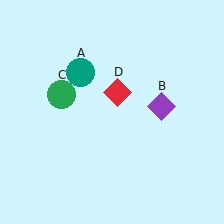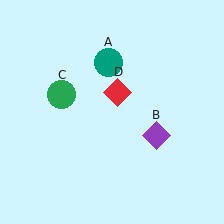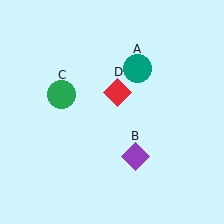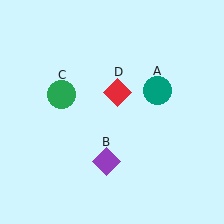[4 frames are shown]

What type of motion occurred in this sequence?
The teal circle (object A), purple diamond (object B) rotated clockwise around the center of the scene.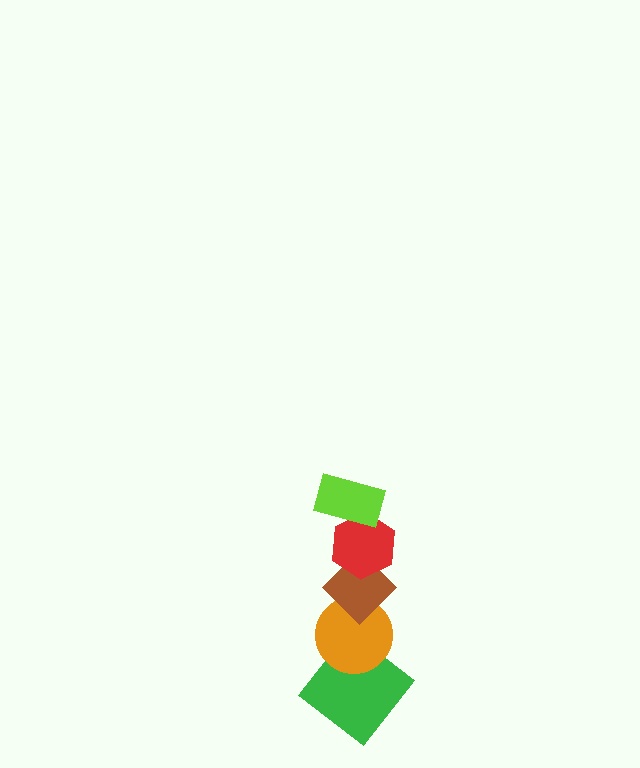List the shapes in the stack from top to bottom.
From top to bottom: the lime rectangle, the red hexagon, the brown diamond, the orange circle, the green diamond.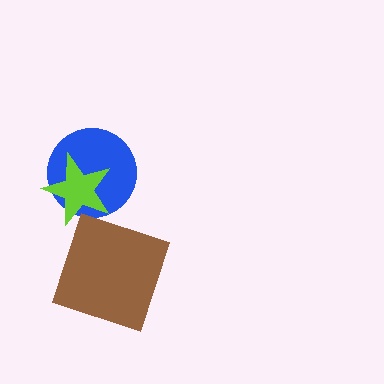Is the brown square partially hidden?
No, no other shape covers it.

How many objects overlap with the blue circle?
1 object overlaps with the blue circle.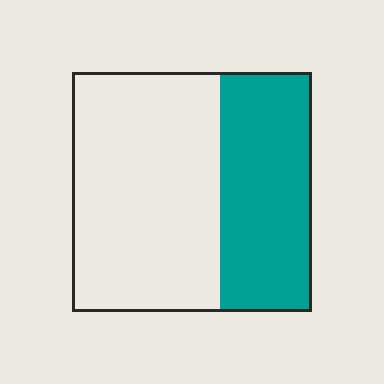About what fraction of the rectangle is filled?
About three eighths (3/8).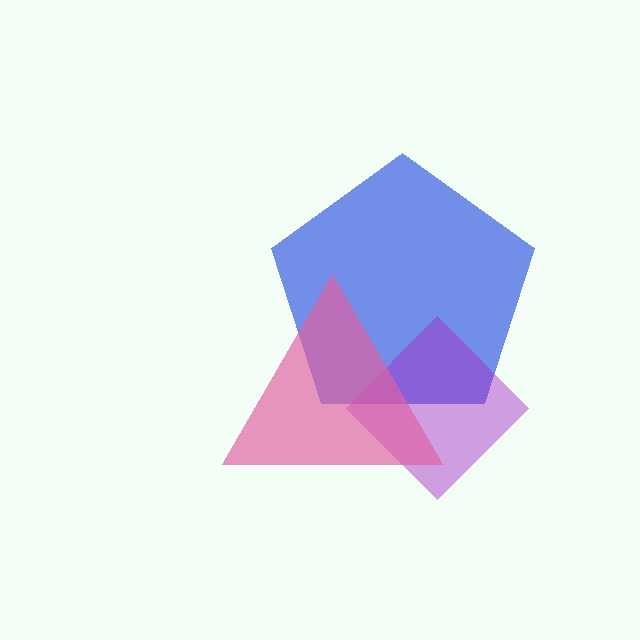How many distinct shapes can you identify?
There are 3 distinct shapes: a blue pentagon, a purple diamond, a pink triangle.